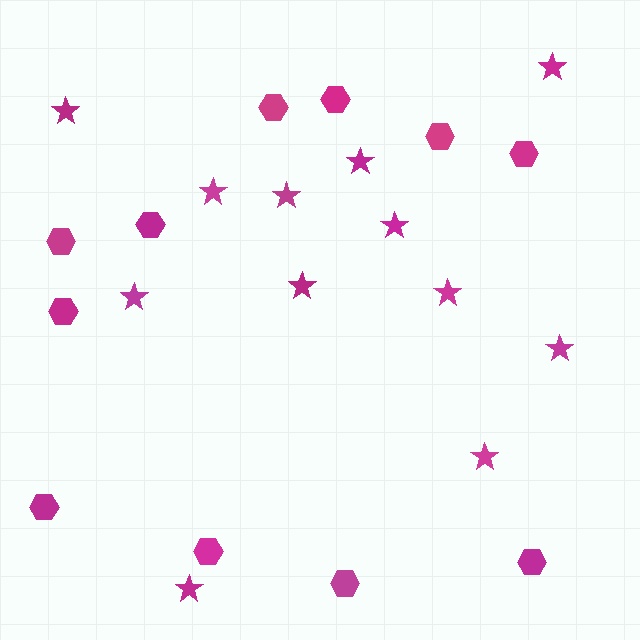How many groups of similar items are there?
There are 2 groups: one group of hexagons (11) and one group of stars (12).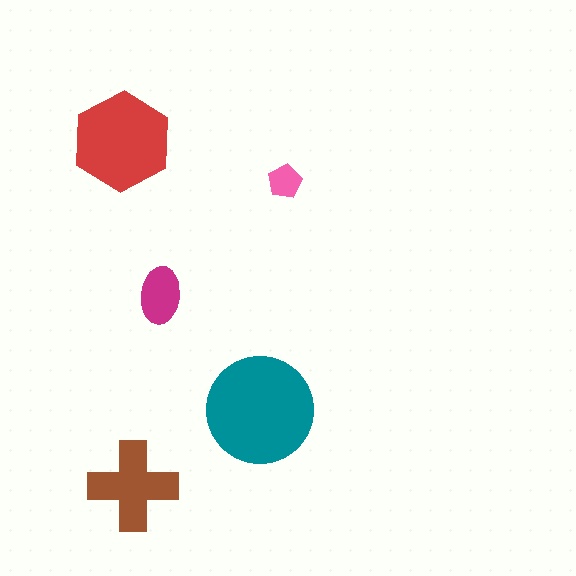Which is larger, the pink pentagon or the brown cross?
The brown cross.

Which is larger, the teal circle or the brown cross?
The teal circle.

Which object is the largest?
The teal circle.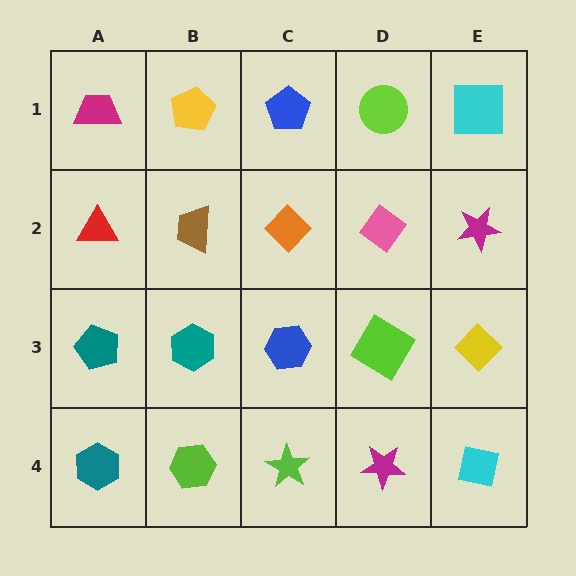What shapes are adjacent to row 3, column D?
A pink diamond (row 2, column D), a magenta star (row 4, column D), a blue hexagon (row 3, column C), a yellow diamond (row 3, column E).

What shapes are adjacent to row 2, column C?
A blue pentagon (row 1, column C), a blue hexagon (row 3, column C), a brown trapezoid (row 2, column B), a pink diamond (row 2, column D).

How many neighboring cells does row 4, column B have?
3.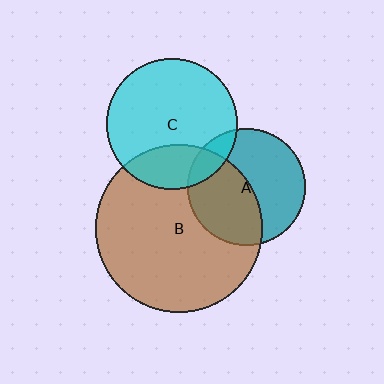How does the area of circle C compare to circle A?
Approximately 1.2 times.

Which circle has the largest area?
Circle B (brown).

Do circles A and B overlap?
Yes.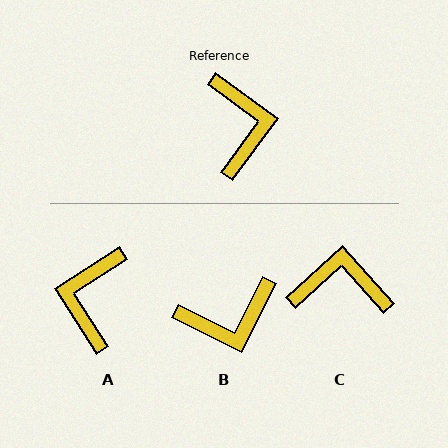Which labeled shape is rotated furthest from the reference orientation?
A, about 159 degrees away.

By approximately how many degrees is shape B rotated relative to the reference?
Approximately 80 degrees clockwise.